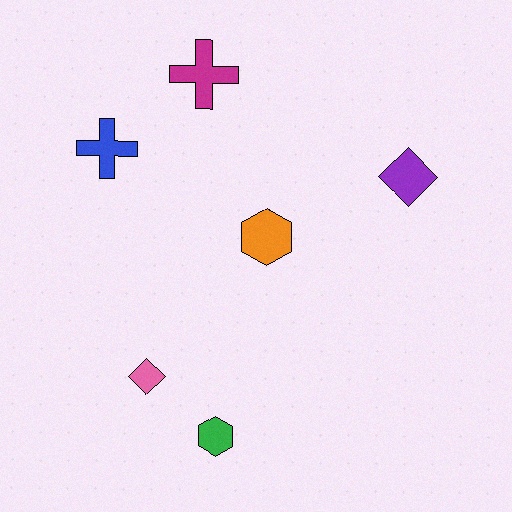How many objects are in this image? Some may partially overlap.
There are 6 objects.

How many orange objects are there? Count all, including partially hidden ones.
There is 1 orange object.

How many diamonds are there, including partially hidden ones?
There are 2 diamonds.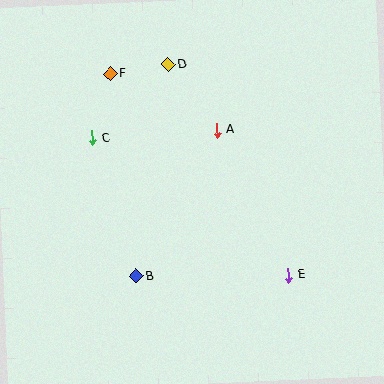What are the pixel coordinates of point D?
Point D is at (168, 65).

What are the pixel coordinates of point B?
Point B is at (136, 276).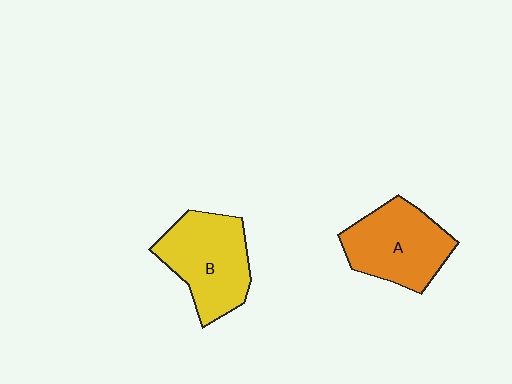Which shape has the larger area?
Shape B (yellow).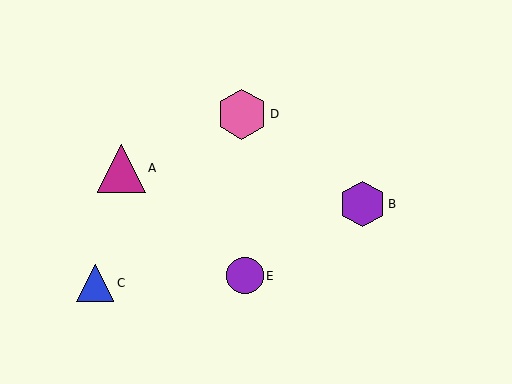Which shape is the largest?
The pink hexagon (labeled D) is the largest.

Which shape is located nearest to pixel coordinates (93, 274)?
The blue triangle (labeled C) at (95, 283) is nearest to that location.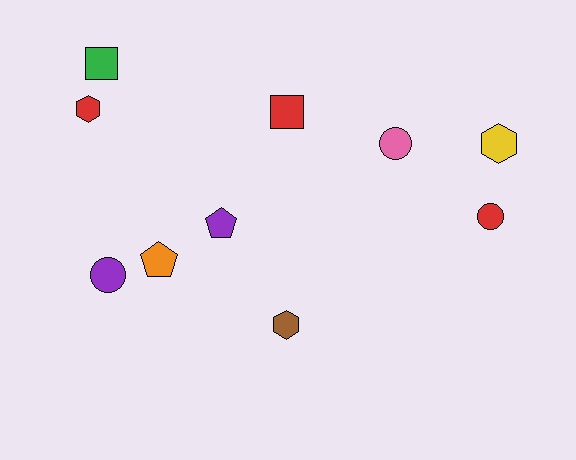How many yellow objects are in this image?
There is 1 yellow object.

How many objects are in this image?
There are 10 objects.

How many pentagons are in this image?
There are 2 pentagons.